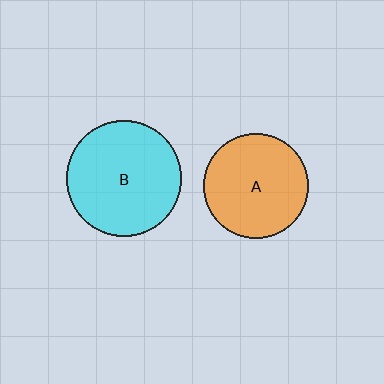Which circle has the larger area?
Circle B (cyan).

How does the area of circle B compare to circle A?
Approximately 1.2 times.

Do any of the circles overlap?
No, none of the circles overlap.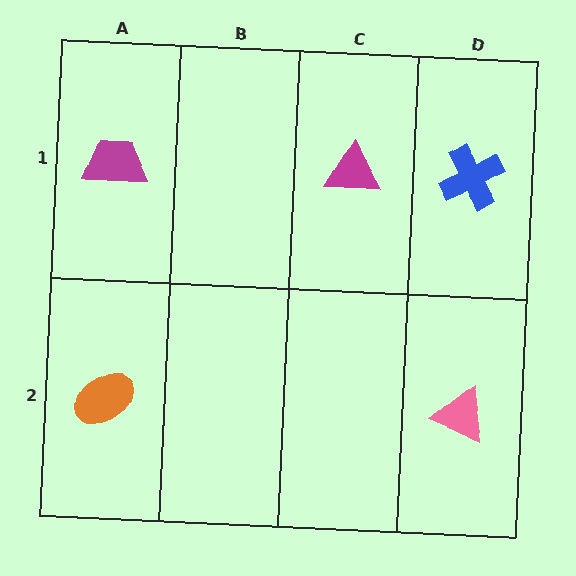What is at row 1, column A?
A magenta trapezoid.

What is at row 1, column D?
A blue cross.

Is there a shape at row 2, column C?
No, that cell is empty.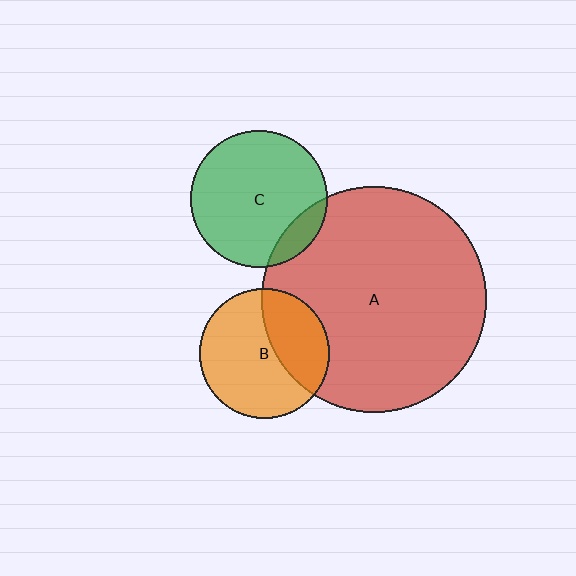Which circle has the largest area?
Circle A (red).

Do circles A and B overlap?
Yes.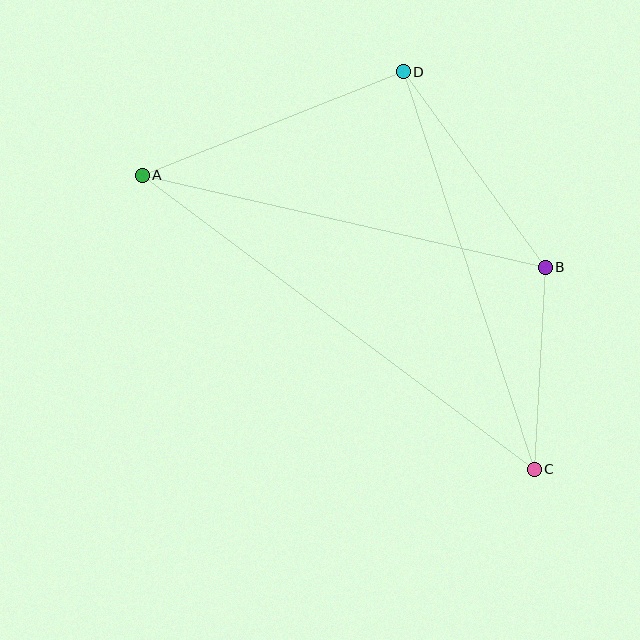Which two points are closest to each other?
Points B and C are closest to each other.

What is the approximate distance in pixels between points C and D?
The distance between C and D is approximately 419 pixels.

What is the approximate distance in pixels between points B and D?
The distance between B and D is approximately 242 pixels.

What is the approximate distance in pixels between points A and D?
The distance between A and D is approximately 281 pixels.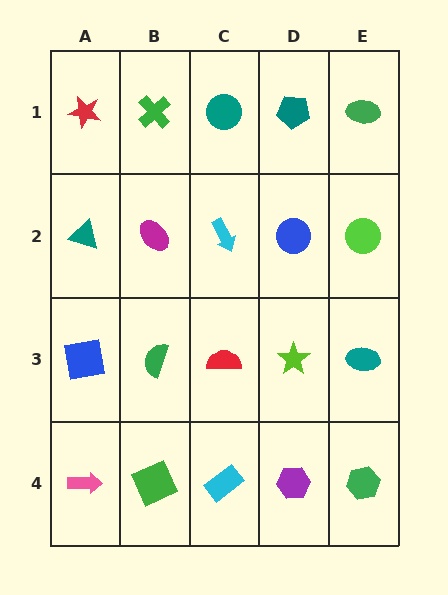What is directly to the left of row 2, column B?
A teal triangle.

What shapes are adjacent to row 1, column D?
A blue circle (row 2, column D), a teal circle (row 1, column C), a green ellipse (row 1, column E).